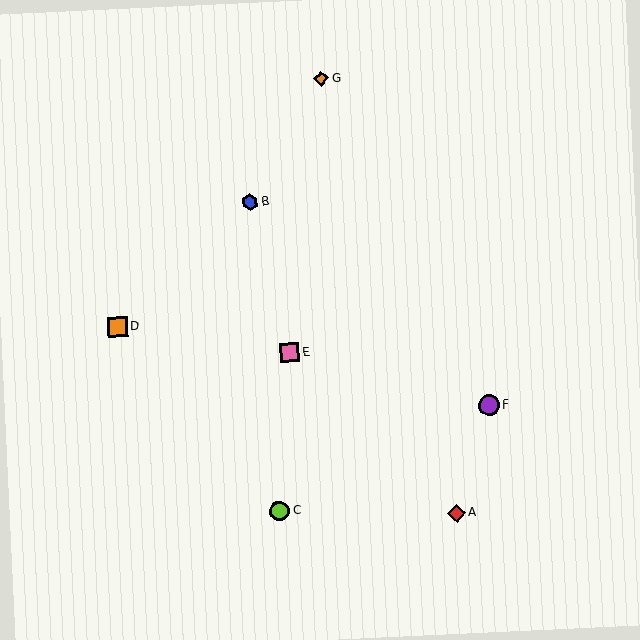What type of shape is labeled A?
Shape A is a red diamond.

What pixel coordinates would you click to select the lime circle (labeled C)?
Click at (280, 511) to select the lime circle C.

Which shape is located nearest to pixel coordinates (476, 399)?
The purple circle (labeled F) at (489, 405) is nearest to that location.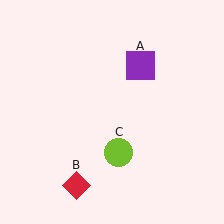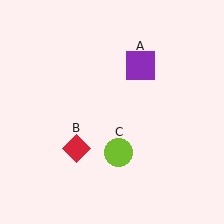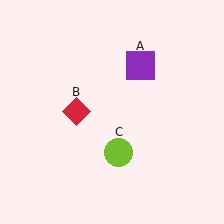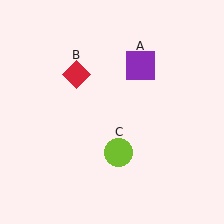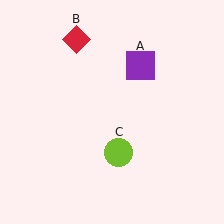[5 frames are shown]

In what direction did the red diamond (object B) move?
The red diamond (object B) moved up.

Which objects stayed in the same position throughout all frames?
Purple square (object A) and lime circle (object C) remained stationary.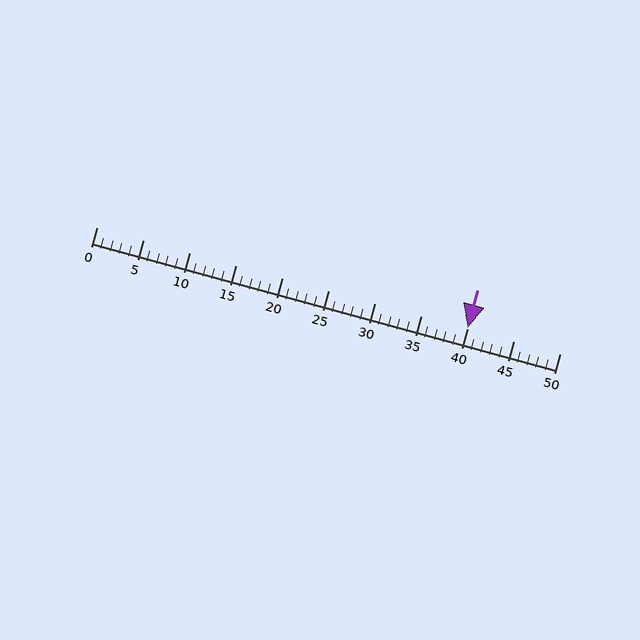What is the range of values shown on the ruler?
The ruler shows values from 0 to 50.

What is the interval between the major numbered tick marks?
The major tick marks are spaced 5 units apart.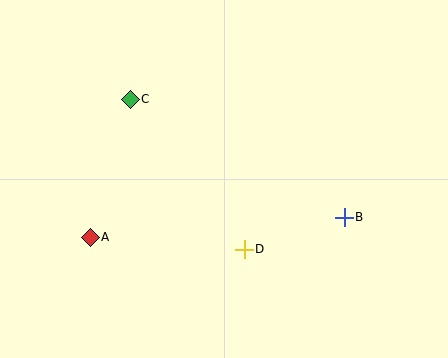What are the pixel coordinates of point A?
Point A is at (90, 237).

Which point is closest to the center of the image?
Point D at (244, 249) is closest to the center.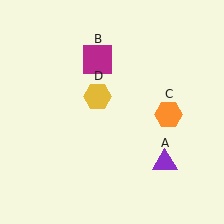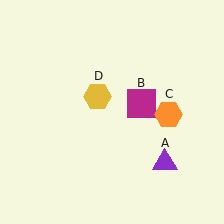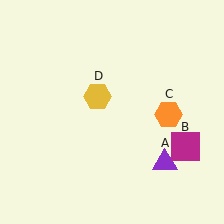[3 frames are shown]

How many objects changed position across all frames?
1 object changed position: magenta square (object B).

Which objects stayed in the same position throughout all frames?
Purple triangle (object A) and orange hexagon (object C) and yellow hexagon (object D) remained stationary.